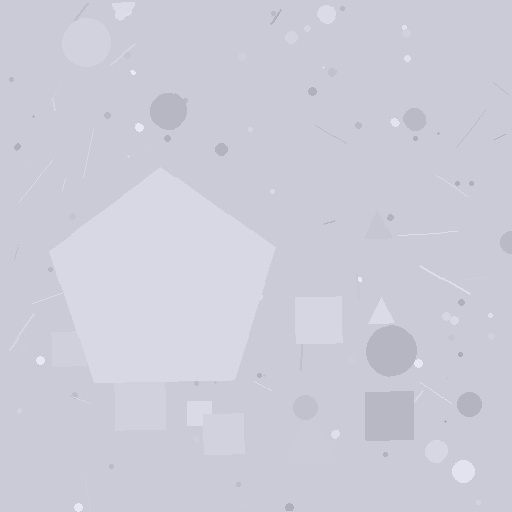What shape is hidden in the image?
A pentagon is hidden in the image.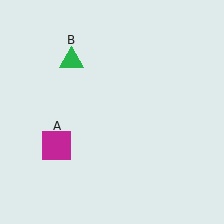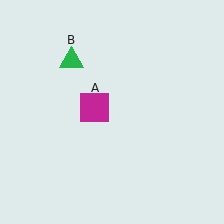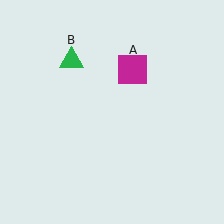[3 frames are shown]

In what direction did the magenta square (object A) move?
The magenta square (object A) moved up and to the right.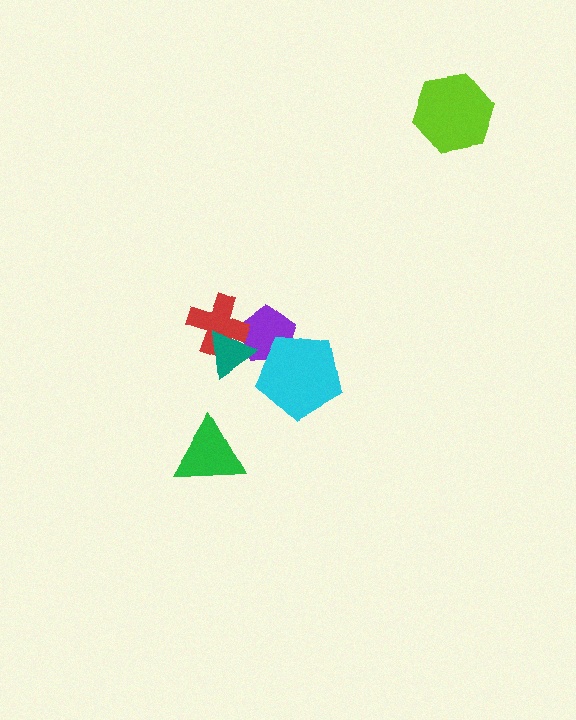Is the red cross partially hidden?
Yes, it is partially covered by another shape.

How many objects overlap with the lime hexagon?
0 objects overlap with the lime hexagon.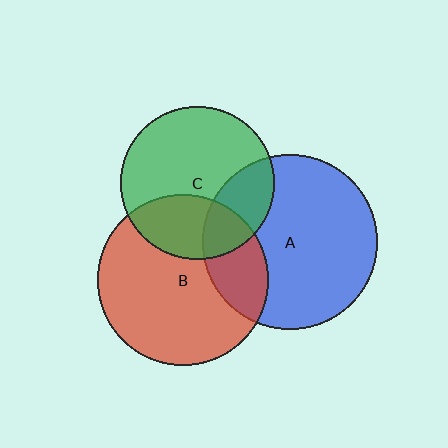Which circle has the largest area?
Circle A (blue).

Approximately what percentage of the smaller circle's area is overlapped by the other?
Approximately 25%.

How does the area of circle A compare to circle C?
Approximately 1.3 times.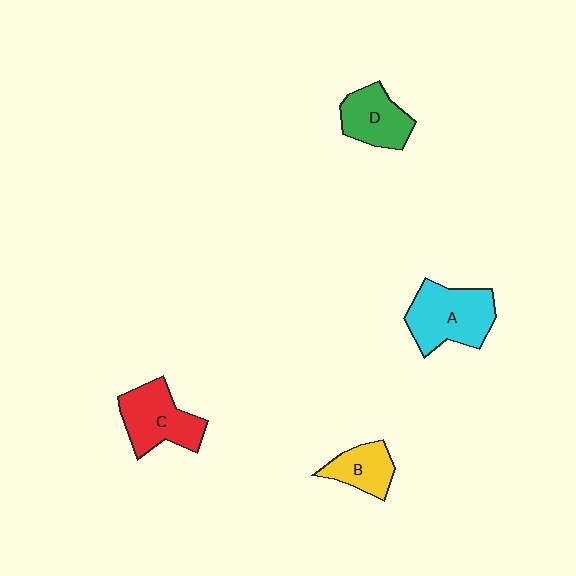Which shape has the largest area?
Shape A (cyan).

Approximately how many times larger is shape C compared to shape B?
Approximately 1.5 times.